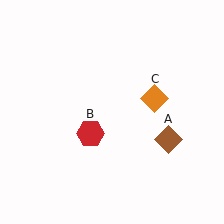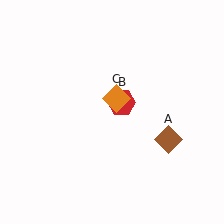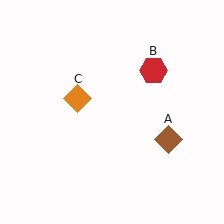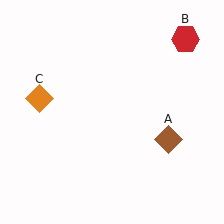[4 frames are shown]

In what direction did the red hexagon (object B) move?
The red hexagon (object B) moved up and to the right.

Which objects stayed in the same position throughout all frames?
Brown diamond (object A) remained stationary.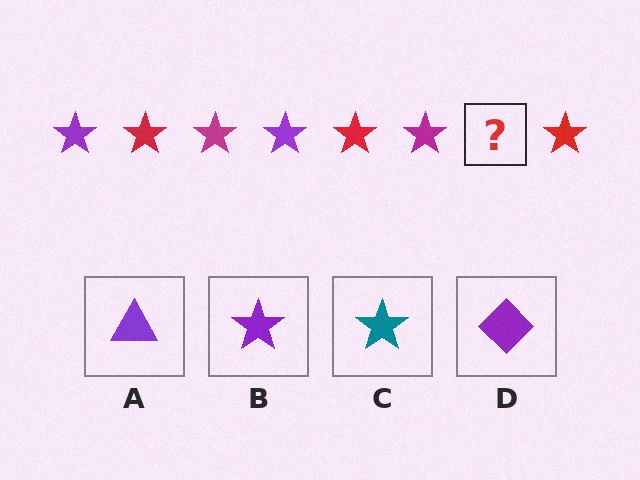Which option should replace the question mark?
Option B.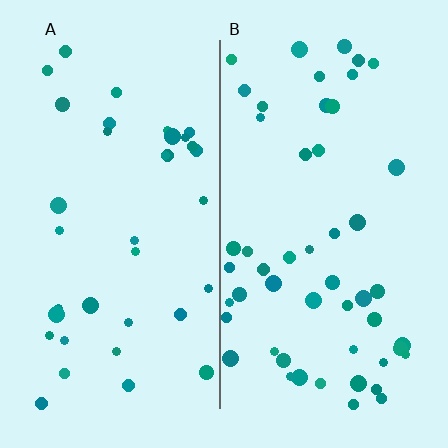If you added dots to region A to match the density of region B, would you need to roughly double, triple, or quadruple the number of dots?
Approximately double.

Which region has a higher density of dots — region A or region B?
B (the right).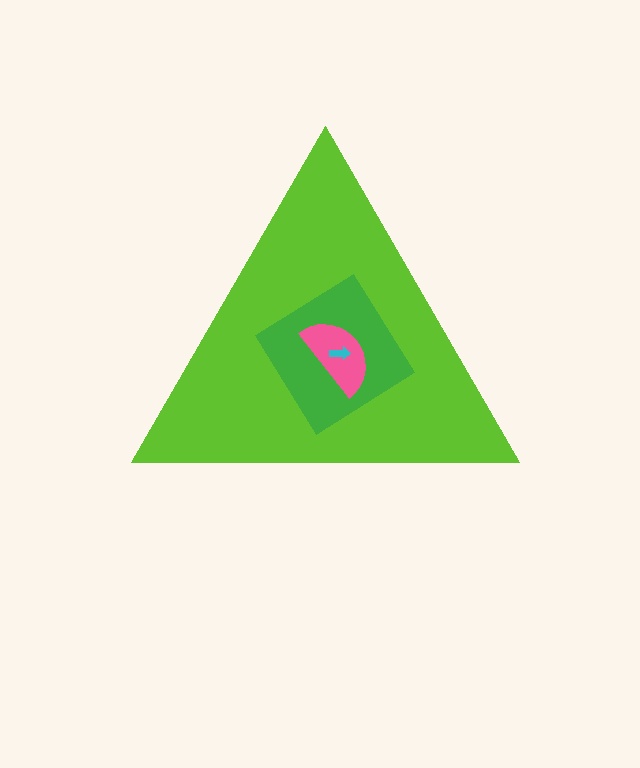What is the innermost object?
The cyan arrow.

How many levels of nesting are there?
4.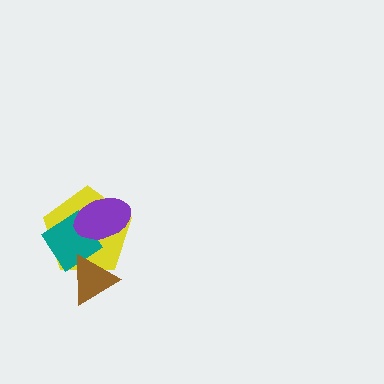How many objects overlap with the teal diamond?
3 objects overlap with the teal diamond.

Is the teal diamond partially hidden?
Yes, it is partially covered by another shape.